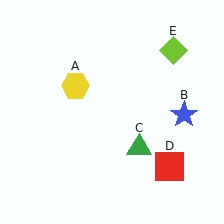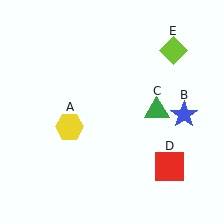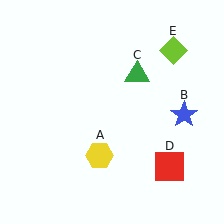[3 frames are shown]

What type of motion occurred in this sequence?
The yellow hexagon (object A), green triangle (object C) rotated counterclockwise around the center of the scene.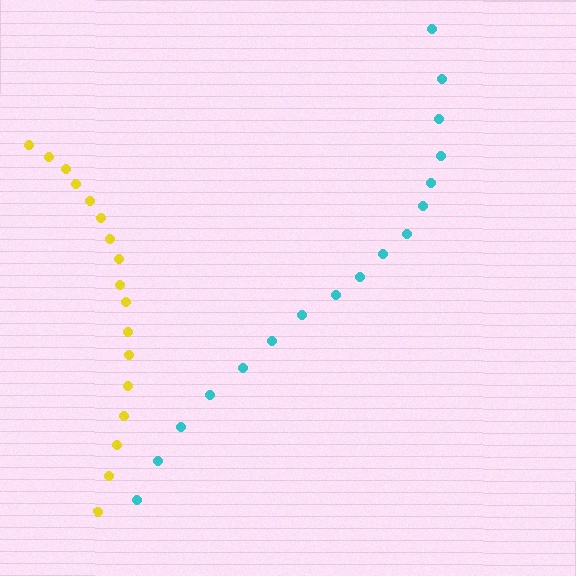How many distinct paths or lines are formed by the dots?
There are 2 distinct paths.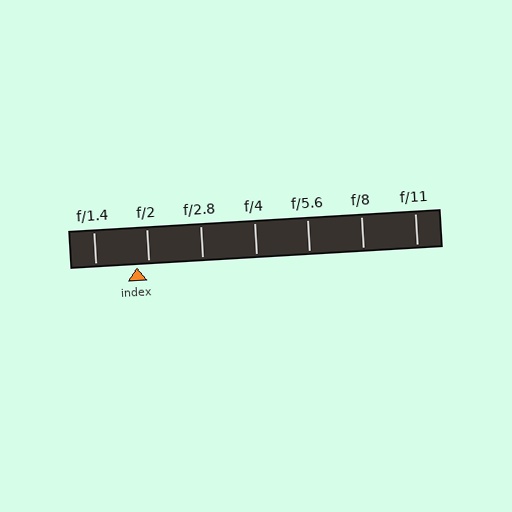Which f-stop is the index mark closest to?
The index mark is closest to f/2.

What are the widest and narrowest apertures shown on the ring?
The widest aperture shown is f/1.4 and the narrowest is f/11.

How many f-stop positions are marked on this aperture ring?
There are 7 f-stop positions marked.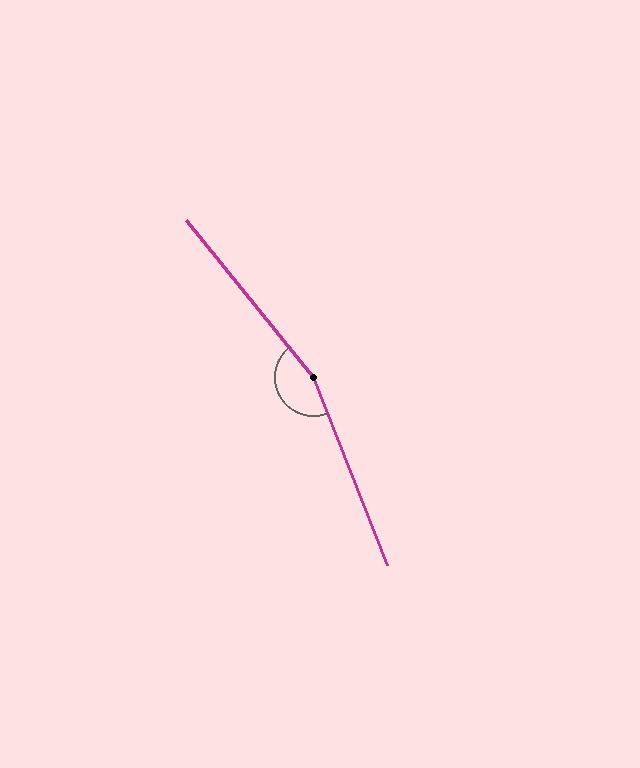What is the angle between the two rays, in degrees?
Approximately 163 degrees.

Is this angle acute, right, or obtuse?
It is obtuse.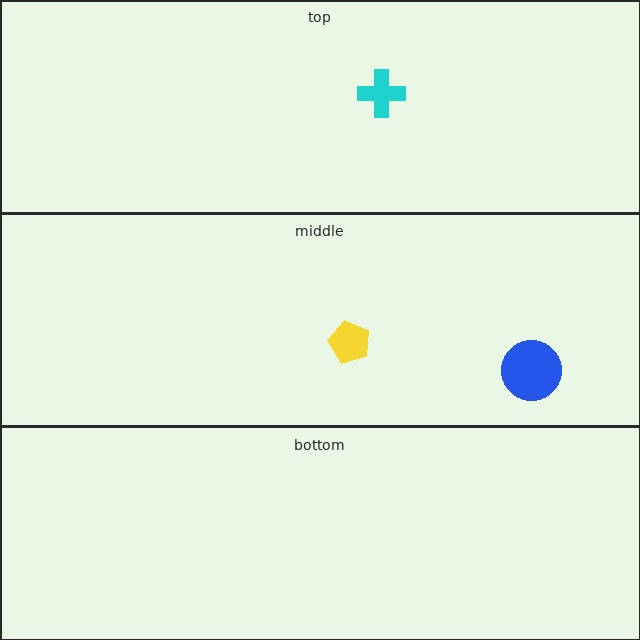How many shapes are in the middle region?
2.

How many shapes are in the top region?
1.